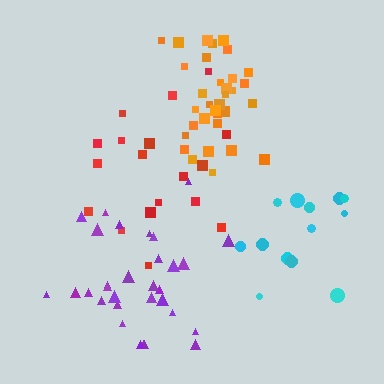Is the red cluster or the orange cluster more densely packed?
Orange.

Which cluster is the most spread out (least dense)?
Cyan.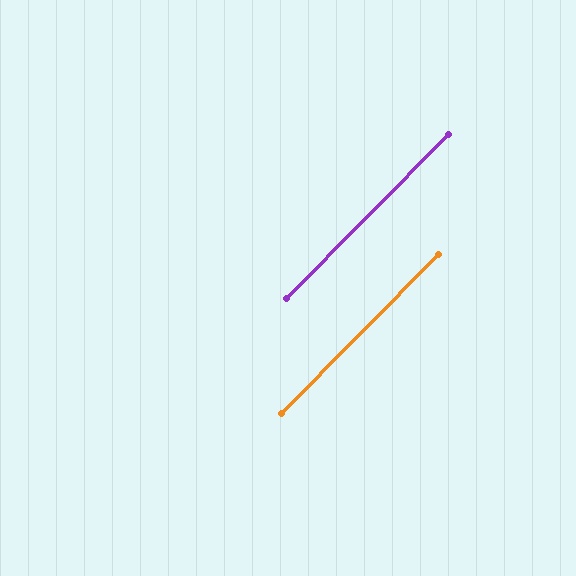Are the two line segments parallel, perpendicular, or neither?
Parallel — their directions differ by only 0.2°.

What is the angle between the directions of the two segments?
Approximately 0 degrees.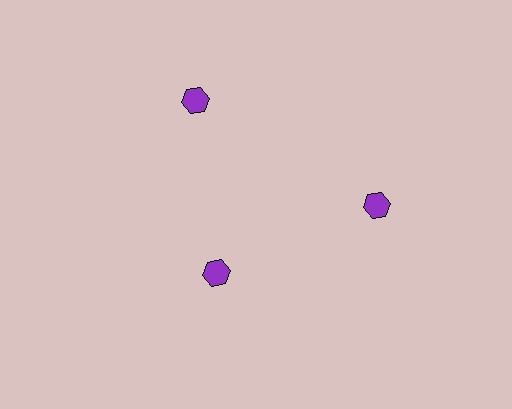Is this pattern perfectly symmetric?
No. The 3 purple hexagons are arranged in a ring, but one element near the 7 o'clock position is pulled inward toward the center, breaking the 3-fold rotational symmetry.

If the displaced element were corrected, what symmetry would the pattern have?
It would have 3-fold rotational symmetry — the pattern would map onto itself every 120 degrees.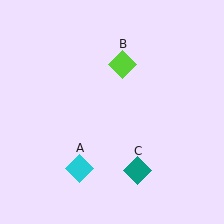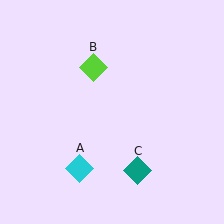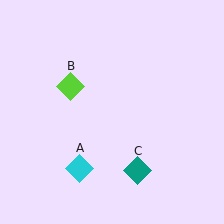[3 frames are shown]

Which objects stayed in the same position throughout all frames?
Cyan diamond (object A) and teal diamond (object C) remained stationary.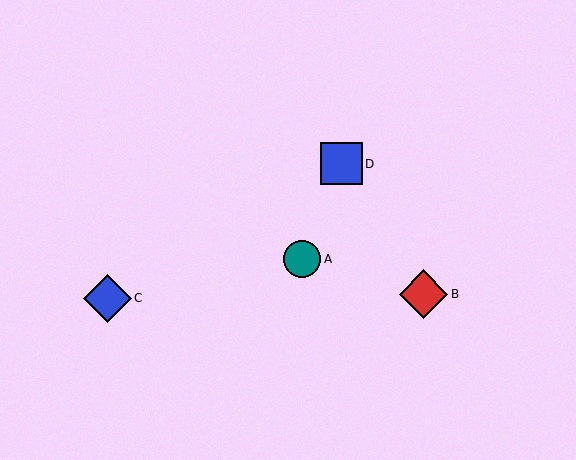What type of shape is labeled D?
Shape D is a blue square.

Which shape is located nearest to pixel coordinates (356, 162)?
The blue square (labeled D) at (341, 164) is nearest to that location.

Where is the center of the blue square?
The center of the blue square is at (341, 164).